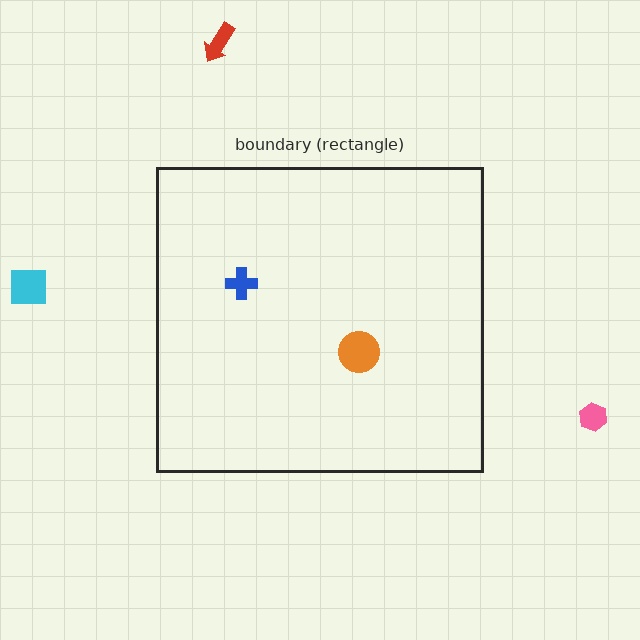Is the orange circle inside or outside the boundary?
Inside.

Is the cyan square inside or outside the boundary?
Outside.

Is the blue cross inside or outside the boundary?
Inside.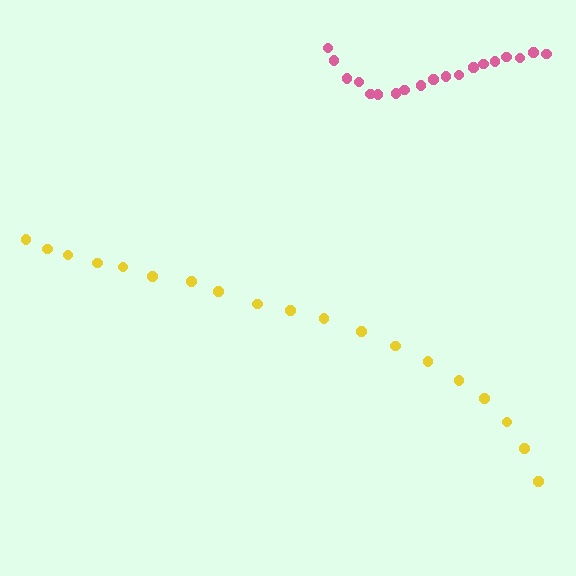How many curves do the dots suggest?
There are 2 distinct paths.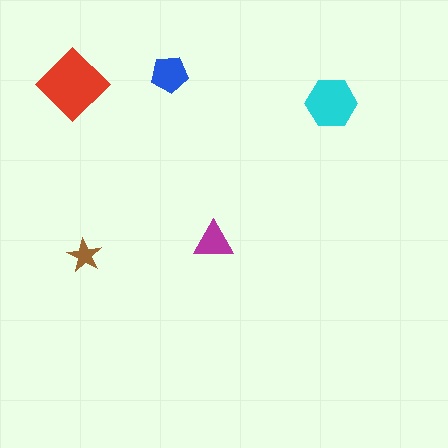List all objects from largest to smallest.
The red diamond, the cyan hexagon, the blue pentagon, the magenta triangle, the brown star.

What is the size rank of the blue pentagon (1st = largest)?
3rd.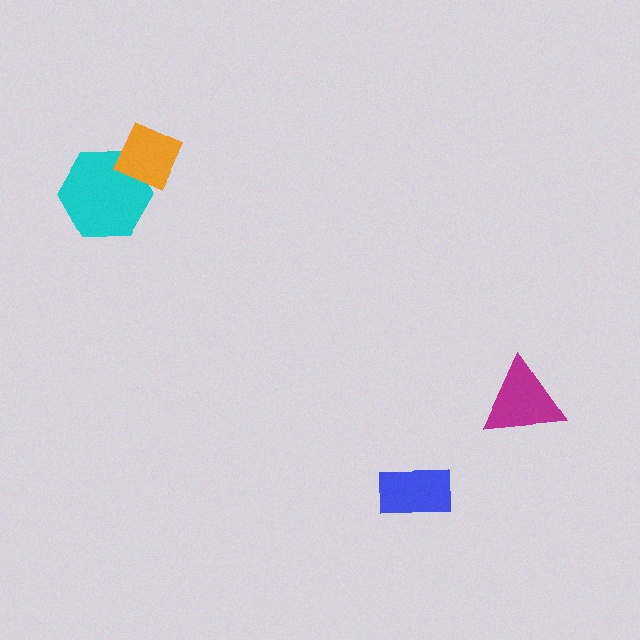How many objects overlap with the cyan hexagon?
1 object overlaps with the cyan hexagon.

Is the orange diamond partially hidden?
No, no other shape covers it.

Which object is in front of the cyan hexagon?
The orange diamond is in front of the cyan hexagon.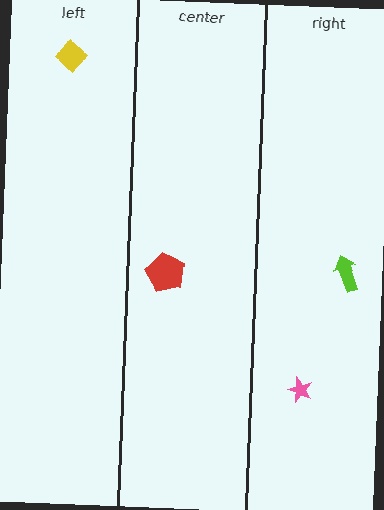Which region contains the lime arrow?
The right region.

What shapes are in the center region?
The red pentagon.